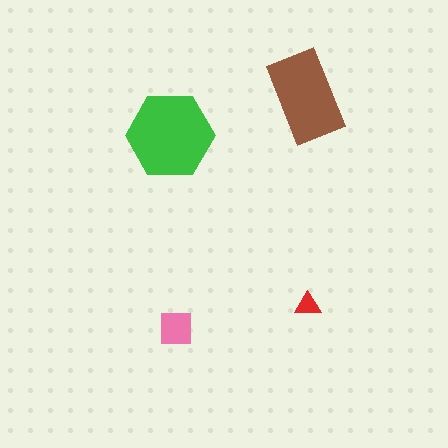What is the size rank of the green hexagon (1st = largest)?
1st.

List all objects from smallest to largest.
The red triangle, the pink square, the brown rectangle, the green hexagon.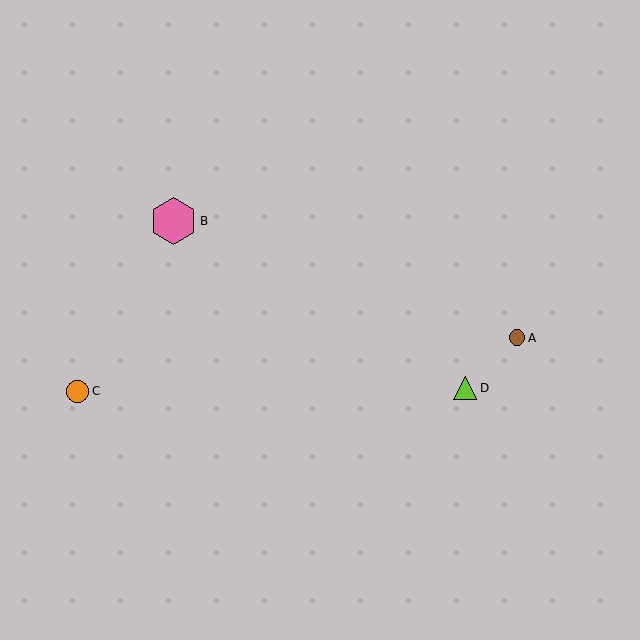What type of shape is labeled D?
Shape D is a lime triangle.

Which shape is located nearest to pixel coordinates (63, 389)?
The orange circle (labeled C) at (78, 391) is nearest to that location.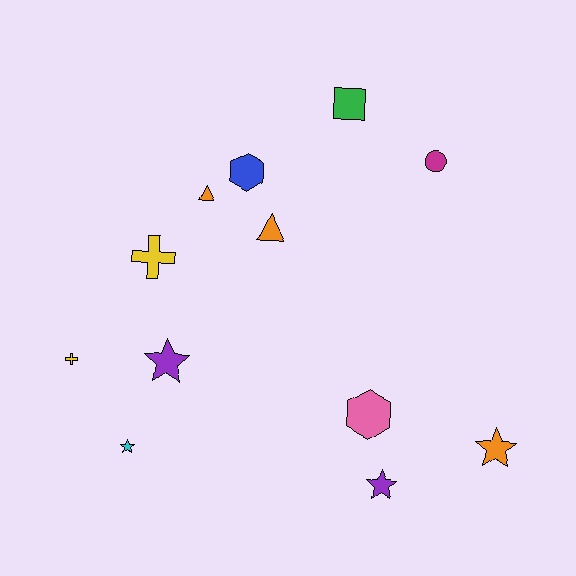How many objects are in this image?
There are 12 objects.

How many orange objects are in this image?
There are 3 orange objects.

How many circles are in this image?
There is 1 circle.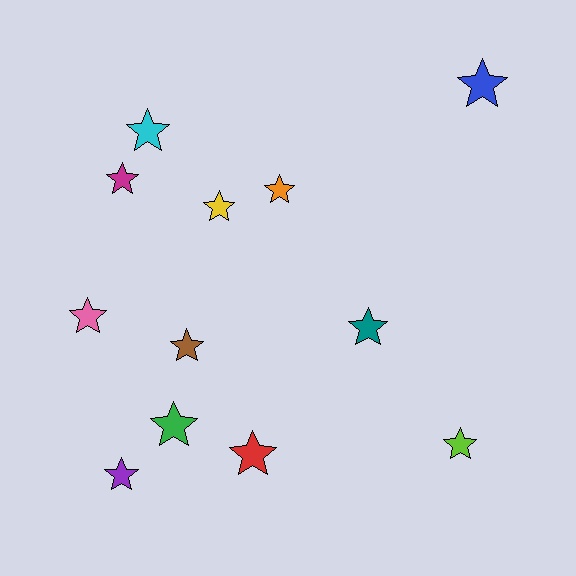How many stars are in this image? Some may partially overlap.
There are 12 stars.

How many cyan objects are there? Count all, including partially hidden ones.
There is 1 cyan object.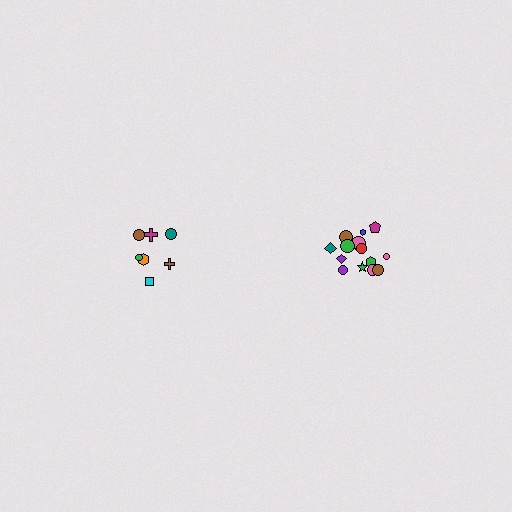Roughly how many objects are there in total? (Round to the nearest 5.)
Roughly 20 objects in total.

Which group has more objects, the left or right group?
The right group.